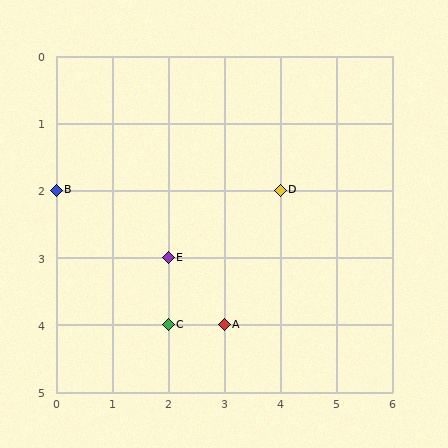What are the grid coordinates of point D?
Point D is at grid coordinates (4, 2).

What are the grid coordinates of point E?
Point E is at grid coordinates (2, 3).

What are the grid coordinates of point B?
Point B is at grid coordinates (0, 2).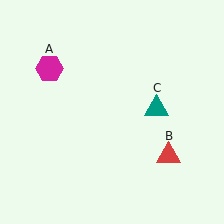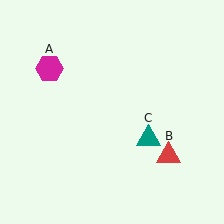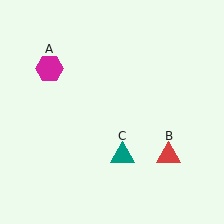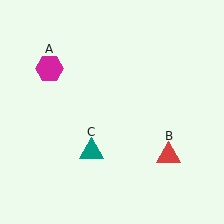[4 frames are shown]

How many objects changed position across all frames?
1 object changed position: teal triangle (object C).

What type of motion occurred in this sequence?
The teal triangle (object C) rotated clockwise around the center of the scene.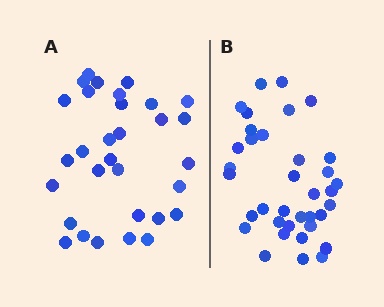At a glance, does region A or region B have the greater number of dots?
Region B (the right region) has more dots.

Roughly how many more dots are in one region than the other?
Region B has about 5 more dots than region A.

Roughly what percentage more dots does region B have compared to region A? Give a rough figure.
About 15% more.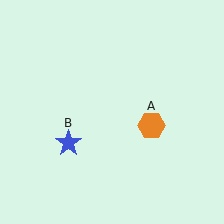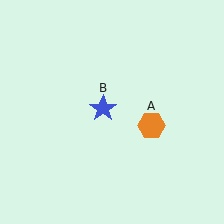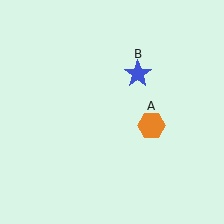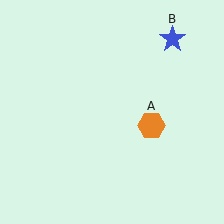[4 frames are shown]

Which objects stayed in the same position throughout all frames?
Orange hexagon (object A) remained stationary.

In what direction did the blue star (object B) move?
The blue star (object B) moved up and to the right.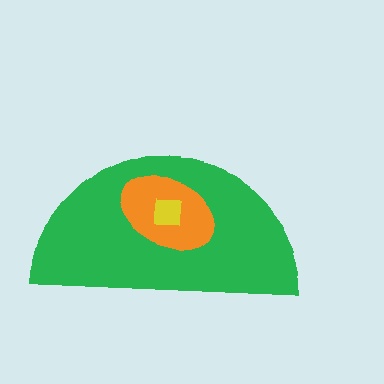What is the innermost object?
The yellow square.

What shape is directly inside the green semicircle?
The orange ellipse.